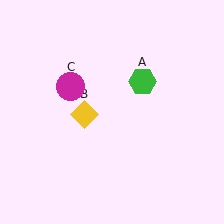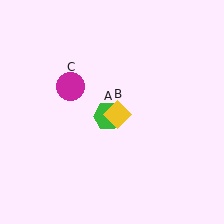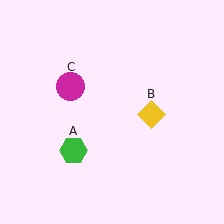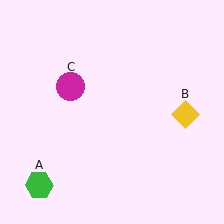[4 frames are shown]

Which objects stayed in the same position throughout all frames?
Magenta circle (object C) remained stationary.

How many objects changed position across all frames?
2 objects changed position: green hexagon (object A), yellow diamond (object B).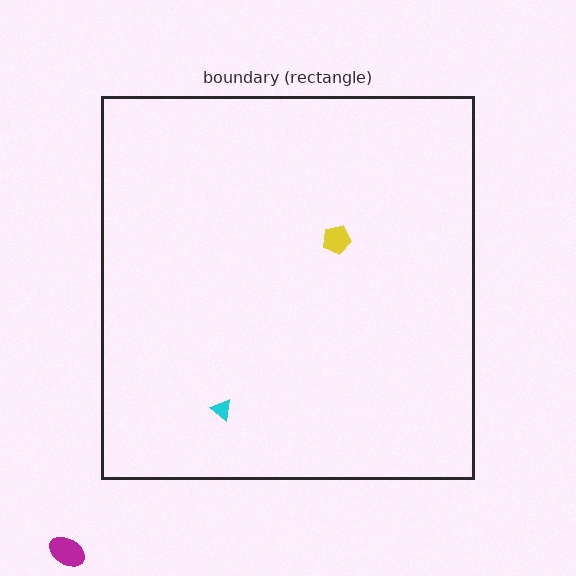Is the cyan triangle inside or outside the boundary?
Inside.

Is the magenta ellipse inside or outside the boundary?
Outside.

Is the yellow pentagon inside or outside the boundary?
Inside.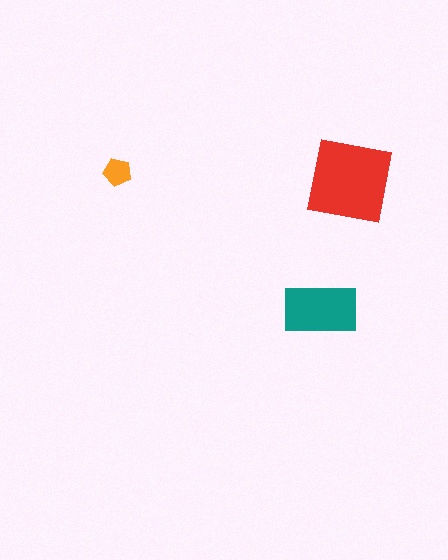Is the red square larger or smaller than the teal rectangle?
Larger.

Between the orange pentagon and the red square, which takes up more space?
The red square.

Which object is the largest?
The red square.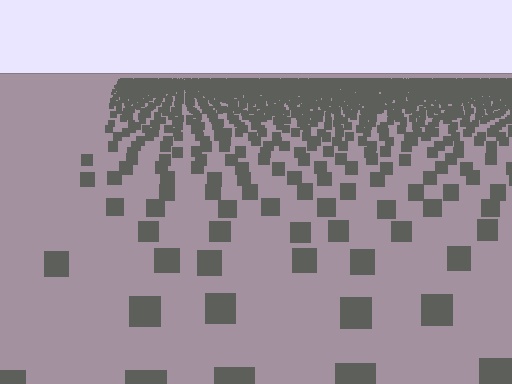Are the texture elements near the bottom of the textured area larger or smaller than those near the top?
Larger. Near the bottom, elements are closer to the viewer and appear at a bigger on-screen size.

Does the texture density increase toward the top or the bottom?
Density increases toward the top.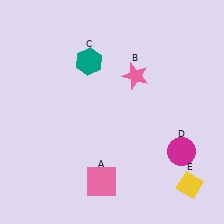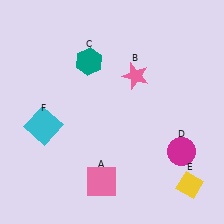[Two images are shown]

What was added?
A cyan square (F) was added in Image 2.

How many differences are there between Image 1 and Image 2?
There is 1 difference between the two images.